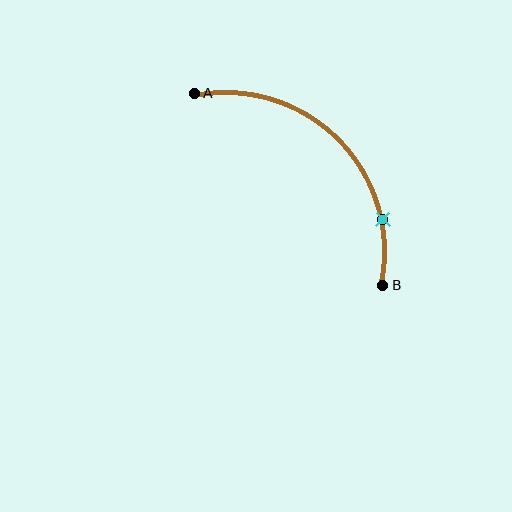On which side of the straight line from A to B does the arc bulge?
The arc bulges above and to the right of the straight line connecting A and B.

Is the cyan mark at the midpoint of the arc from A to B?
No. The cyan mark lies on the arc but is closer to endpoint B. The arc midpoint would be at the point on the curve equidistant along the arc from both A and B.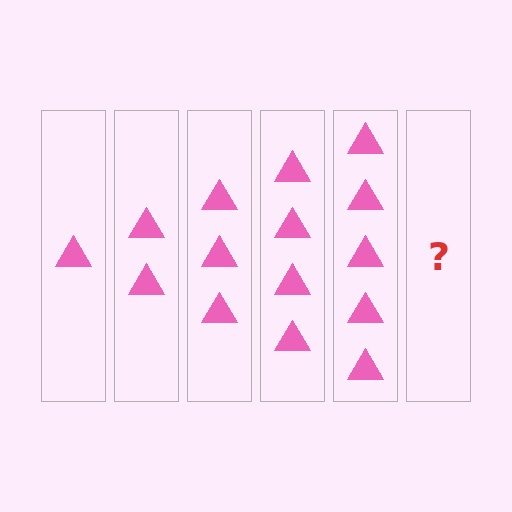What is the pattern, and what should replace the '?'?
The pattern is that each step adds one more triangle. The '?' should be 6 triangles.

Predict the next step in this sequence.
The next step is 6 triangles.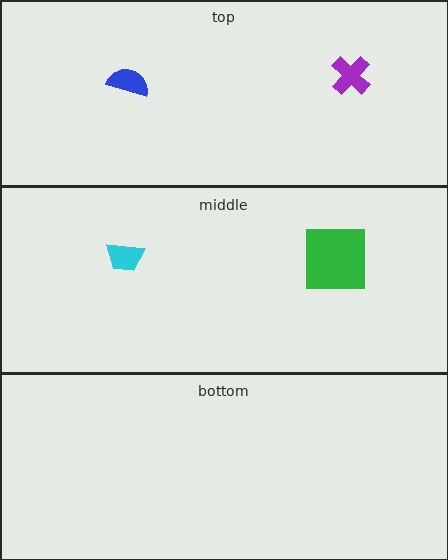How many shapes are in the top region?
2.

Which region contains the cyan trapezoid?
The middle region.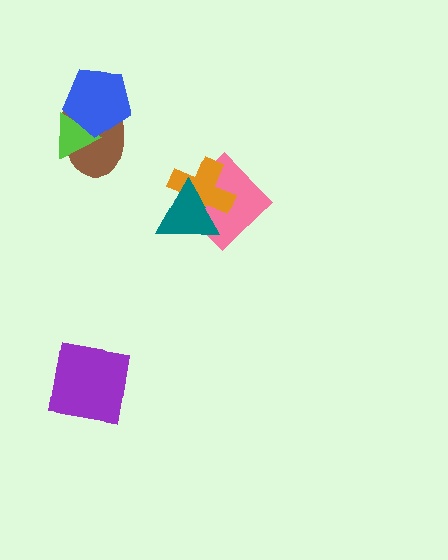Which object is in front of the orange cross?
The teal triangle is in front of the orange cross.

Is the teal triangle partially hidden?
No, no other shape covers it.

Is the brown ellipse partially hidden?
Yes, it is partially covered by another shape.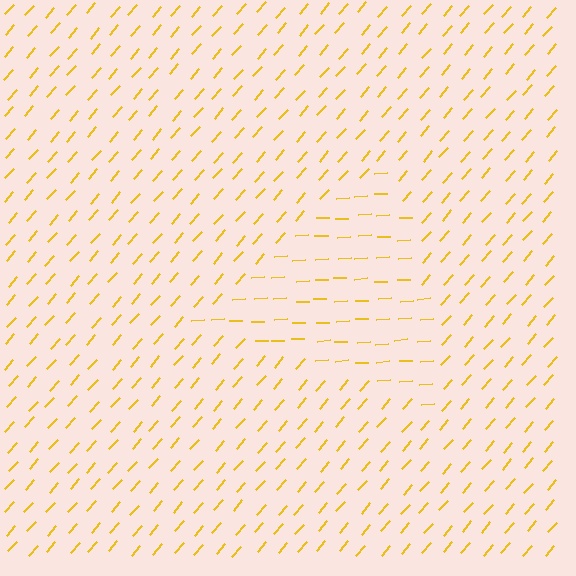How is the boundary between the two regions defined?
The boundary is defined purely by a change in line orientation (approximately 45 degrees difference). All lines are the same color and thickness.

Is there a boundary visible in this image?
Yes, there is a texture boundary formed by a change in line orientation.